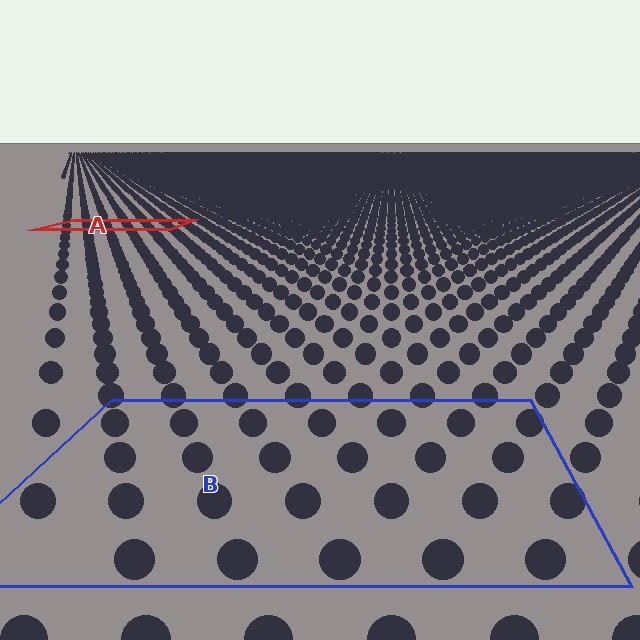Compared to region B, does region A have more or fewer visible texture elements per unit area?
Region A has more texture elements per unit area — they are packed more densely because it is farther away.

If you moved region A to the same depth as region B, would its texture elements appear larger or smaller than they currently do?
They would appear larger. At a closer depth, the same texture elements are projected at a bigger on-screen size.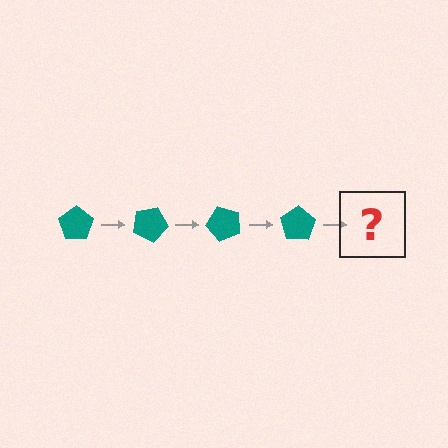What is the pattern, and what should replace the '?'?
The pattern is that the pentagon rotates 25 degrees each step. The '?' should be a teal pentagon rotated 100 degrees.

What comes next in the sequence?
The next element should be a teal pentagon rotated 100 degrees.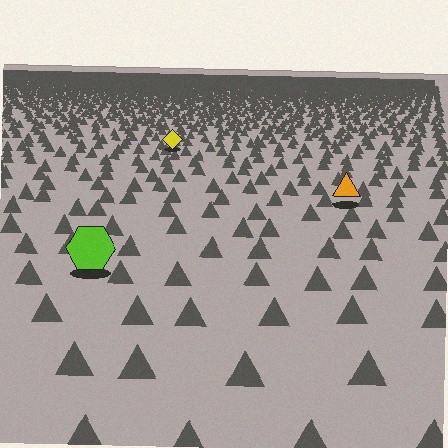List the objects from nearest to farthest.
From nearest to farthest: the lime hexagon, the orange triangle, the yellow diamond.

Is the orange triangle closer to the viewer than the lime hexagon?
No. The lime hexagon is closer — you can tell from the texture gradient: the ground texture is coarser near it.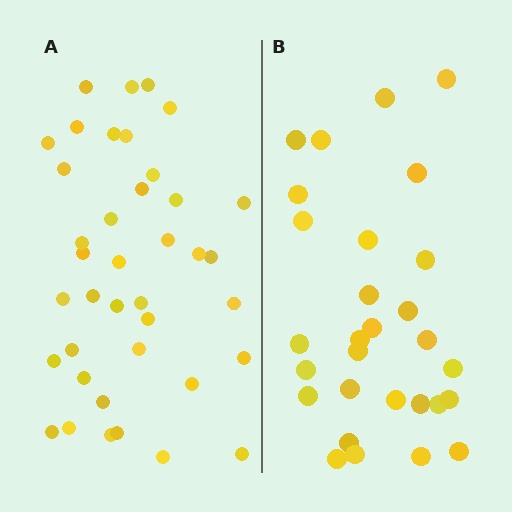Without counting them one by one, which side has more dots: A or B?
Region A (the left region) has more dots.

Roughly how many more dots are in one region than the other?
Region A has roughly 10 or so more dots than region B.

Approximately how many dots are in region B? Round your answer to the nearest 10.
About 30 dots. (The exact count is 29, which rounds to 30.)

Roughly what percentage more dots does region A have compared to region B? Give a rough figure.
About 35% more.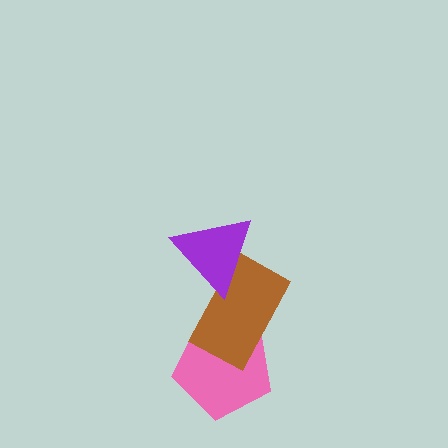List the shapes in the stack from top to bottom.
From top to bottom: the purple triangle, the brown rectangle, the pink pentagon.